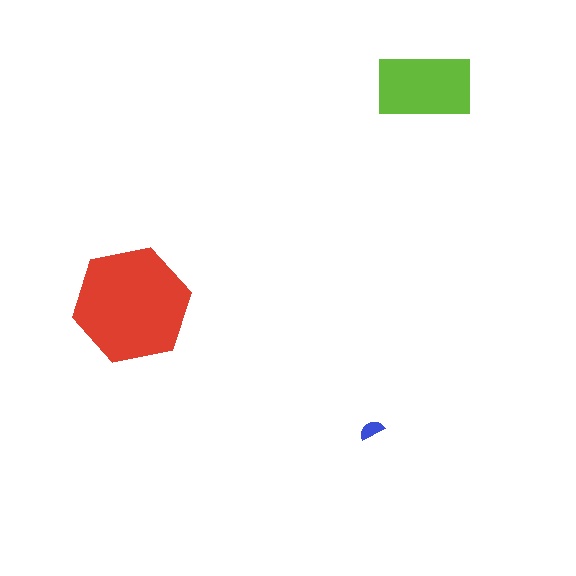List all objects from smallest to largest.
The blue semicircle, the lime rectangle, the red hexagon.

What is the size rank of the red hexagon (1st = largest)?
1st.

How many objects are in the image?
There are 3 objects in the image.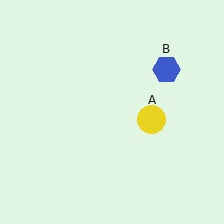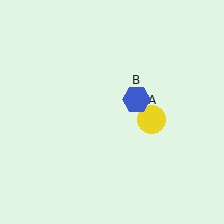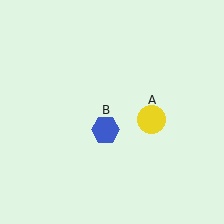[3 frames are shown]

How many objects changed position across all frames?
1 object changed position: blue hexagon (object B).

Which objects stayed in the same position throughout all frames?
Yellow circle (object A) remained stationary.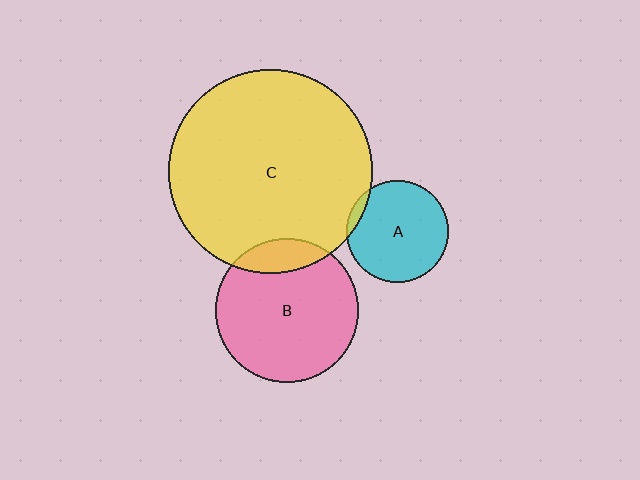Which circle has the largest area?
Circle C (yellow).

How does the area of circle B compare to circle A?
Approximately 2.0 times.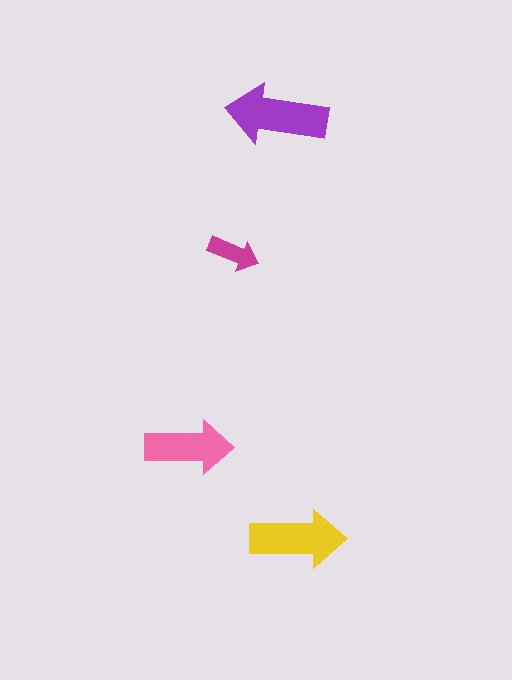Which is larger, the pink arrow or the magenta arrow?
The pink one.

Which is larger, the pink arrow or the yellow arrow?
The yellow one.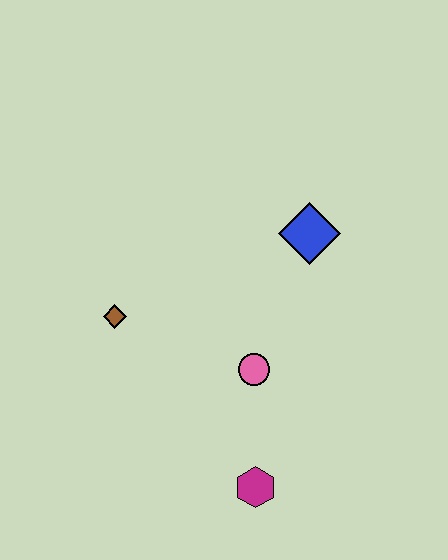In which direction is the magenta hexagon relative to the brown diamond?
The magenta hexagon is below the brown diamond.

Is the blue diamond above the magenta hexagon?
Yes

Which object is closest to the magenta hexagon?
The pink circle is closest to the magenta hexagon.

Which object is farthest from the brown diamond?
The magenta hexagon is farthest from the brown diamond.